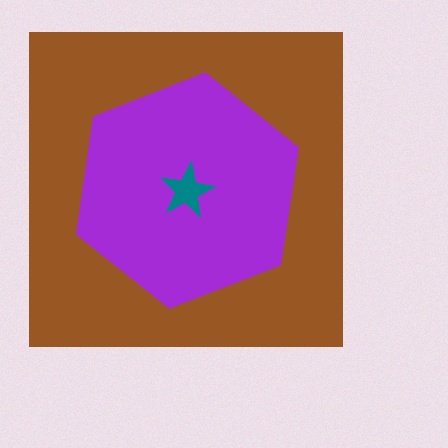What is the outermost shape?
The brown square.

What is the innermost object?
The teal star.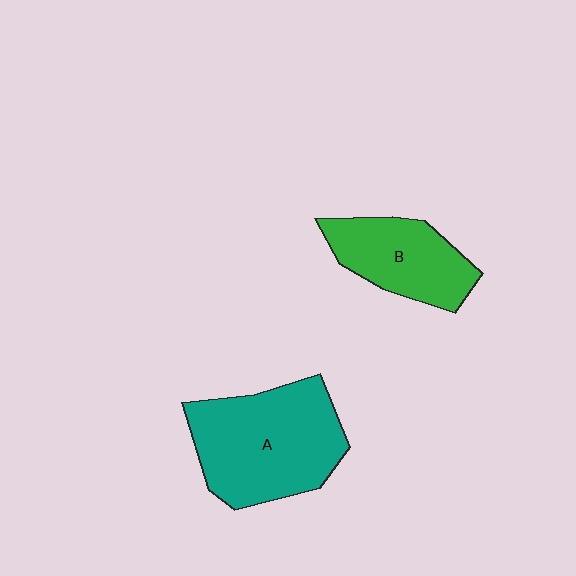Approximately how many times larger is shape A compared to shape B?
Approximately 1.6 times.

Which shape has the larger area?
Shape A (teal).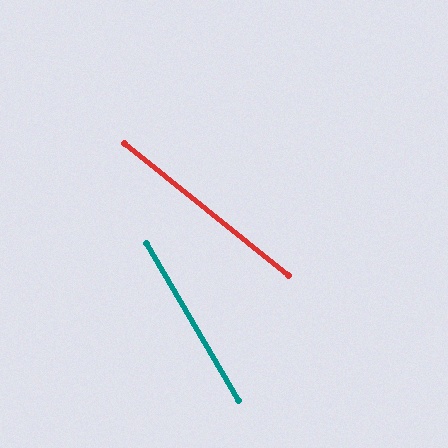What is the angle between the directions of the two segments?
Approximately 20 degrees.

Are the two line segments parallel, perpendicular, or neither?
Neither parallel nor perpendicular — they differ by about 20°.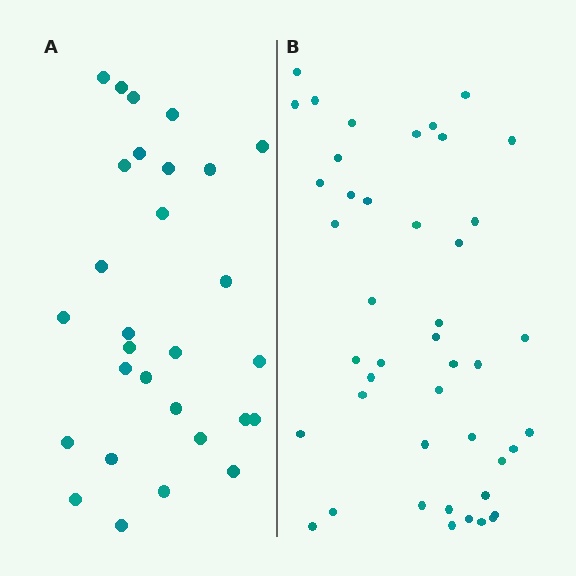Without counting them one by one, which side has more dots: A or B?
Region B (the right region) has more dots.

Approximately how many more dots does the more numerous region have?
Region B has approximately 15 more dots than region A.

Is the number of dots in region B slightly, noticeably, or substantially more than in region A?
Region B has substantially more. The ratio is roughly 1.5 to 1.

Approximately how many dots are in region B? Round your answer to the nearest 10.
About 40 dots. (The exact count is 44, which rounds to 40.)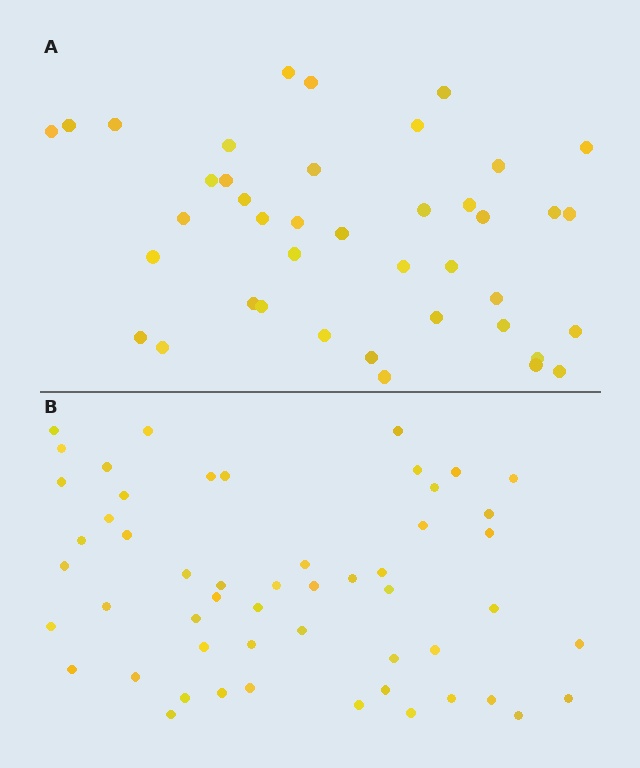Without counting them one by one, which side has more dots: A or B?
Region B (the bottom region) has more dots.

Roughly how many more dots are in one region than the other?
Region B has roughly 12 or so more dots than region A.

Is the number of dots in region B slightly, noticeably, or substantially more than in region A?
Region B has noticeably more, but not dramatically so. The ratio is roughly 1.3 to 1.